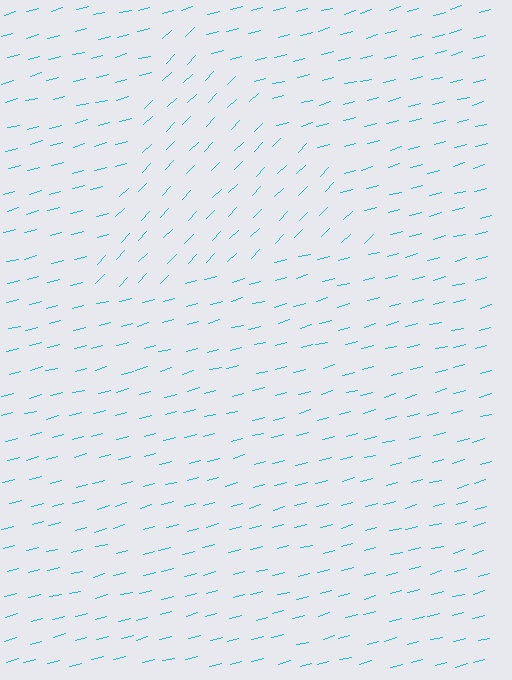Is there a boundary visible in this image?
Yes, there is a texture boundary formed by a change in line orientation.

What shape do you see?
I see a triangle.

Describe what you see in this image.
The image is filled with small cyan line segments. A triangle region in the image has lines oriented differently from the surrounding lines, creating a visible texture boundary.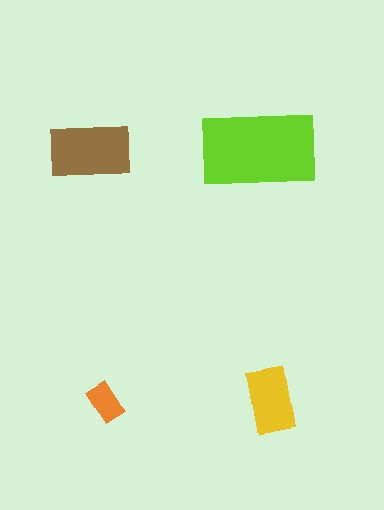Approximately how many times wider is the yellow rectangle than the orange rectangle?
About 1.5 times wider.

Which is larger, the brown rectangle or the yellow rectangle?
The brown one.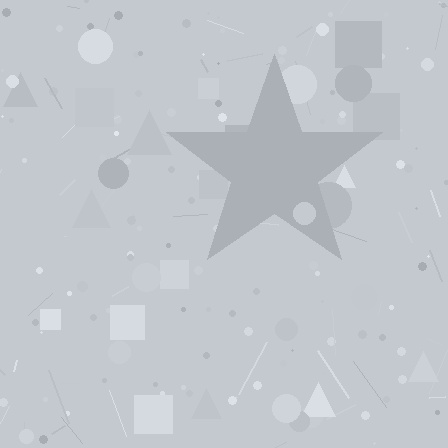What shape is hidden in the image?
A star is hidden in the image.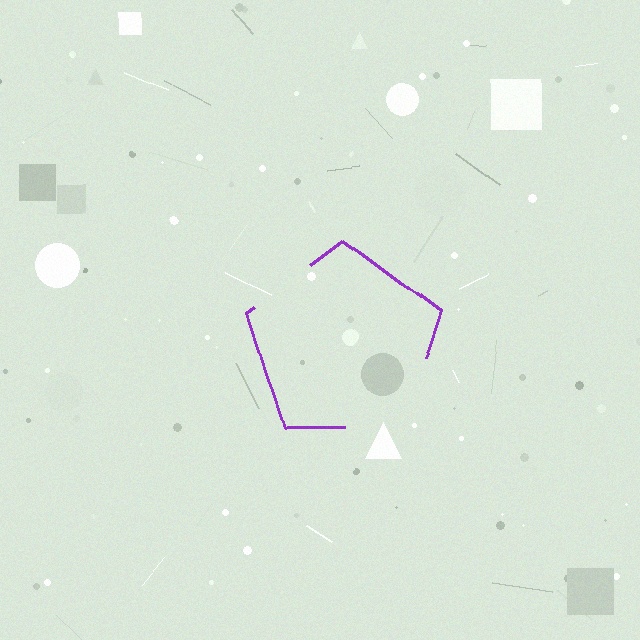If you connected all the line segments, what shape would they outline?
They would outline a pentagon.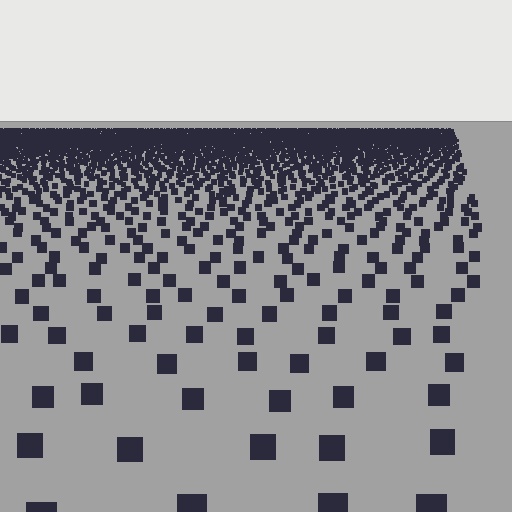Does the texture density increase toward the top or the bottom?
Density increases toward the top.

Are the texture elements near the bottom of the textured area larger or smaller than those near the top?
Larger. Near the bottom, elements are closer to the viewer and appear at a bigger on-screen size.